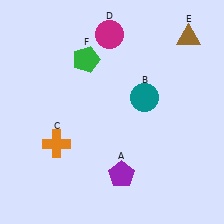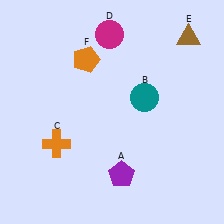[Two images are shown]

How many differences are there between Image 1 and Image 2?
There is 1 difference between the two images.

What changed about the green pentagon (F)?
In Image 1, F is green. In Image 2, it changed to orange.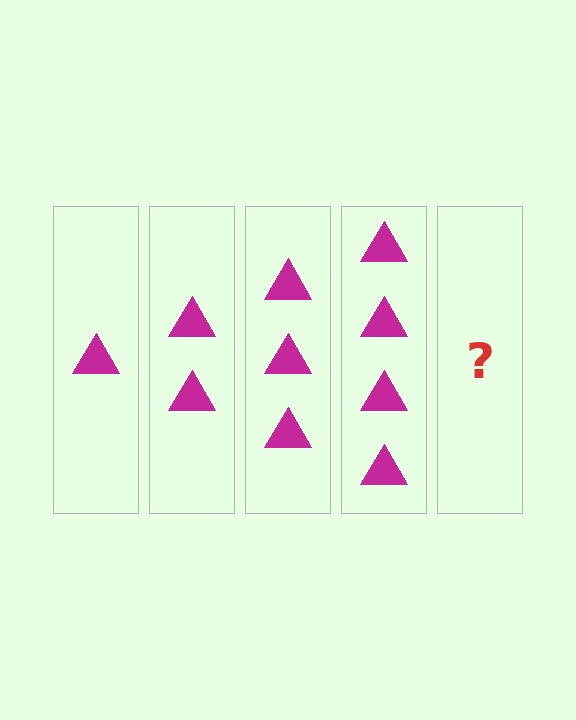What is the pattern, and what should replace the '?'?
The pattern is that each step adds one more triangle. The '?' should be 5 triangles.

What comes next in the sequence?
The next element should be 5 triangles.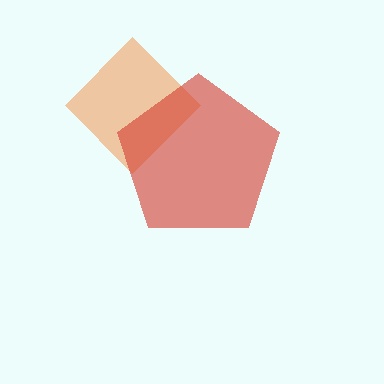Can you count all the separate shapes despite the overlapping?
Yes, there are 2 separate shapes.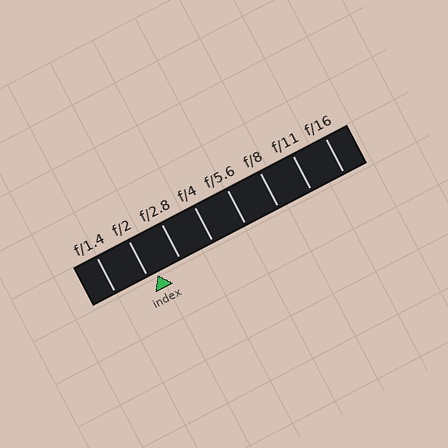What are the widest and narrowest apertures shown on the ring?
The widest aperture shown is f/1.4 and the narrowest is f/16.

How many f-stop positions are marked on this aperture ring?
There are 8 f-stop positions marked.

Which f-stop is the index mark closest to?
The index mark is closest to f/2.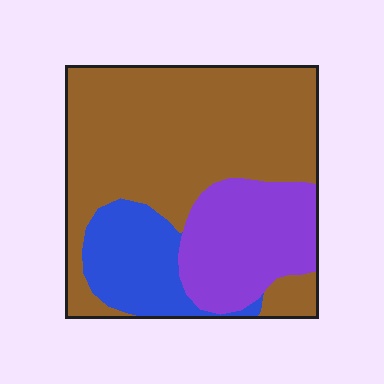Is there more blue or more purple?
Purple.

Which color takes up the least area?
Blue, at roughly 15%.